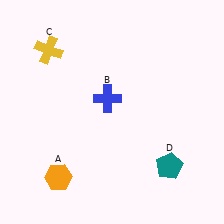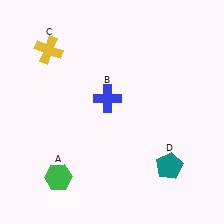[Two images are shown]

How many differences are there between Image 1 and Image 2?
There is 1 difference between the two images.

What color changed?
The hexagon (A) changed from orange in Image 1 to green in Image 2.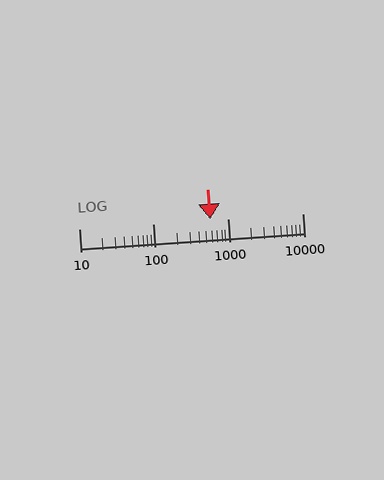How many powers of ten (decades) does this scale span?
The scale spans 3 decades, from 10 to 10000.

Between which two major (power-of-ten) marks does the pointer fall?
The pointer is between 100 and 1000.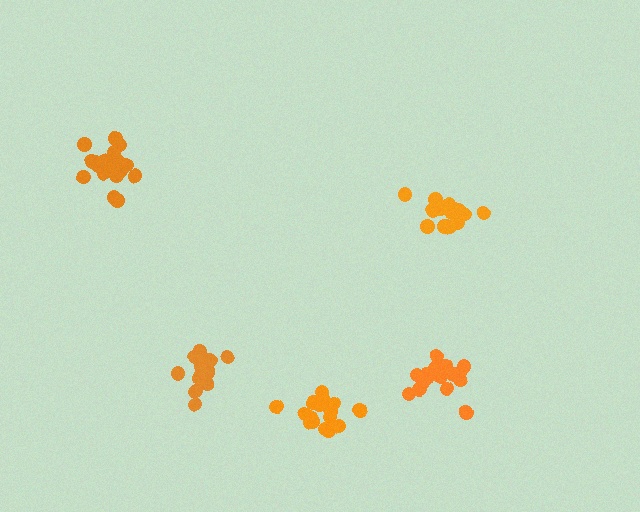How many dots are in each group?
Group 1: 19 dots, Group 2: 16 dots, Group 3: 16 dots, Group 4: 19 dots, Group 5: 16 dots (86 total).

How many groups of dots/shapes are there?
There are 5 groups.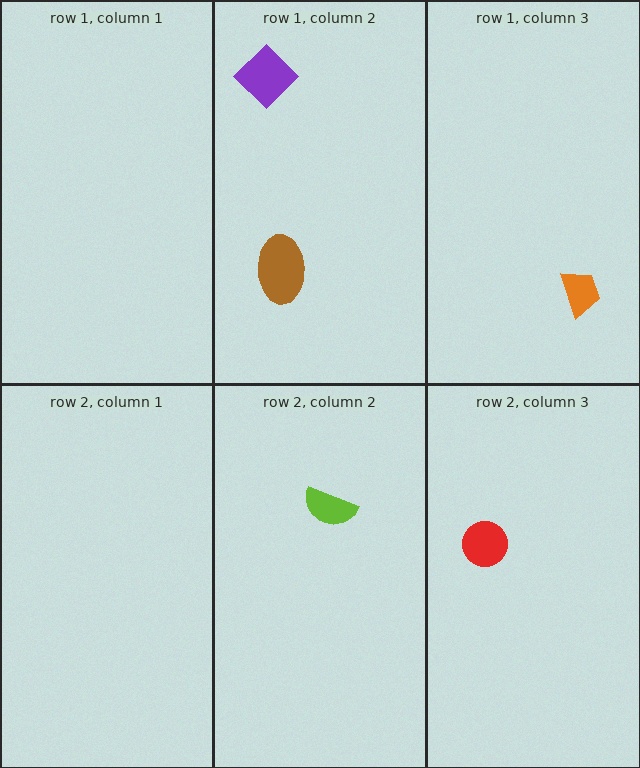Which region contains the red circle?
The row 2, column 3 region.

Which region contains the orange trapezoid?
The row 1, column 3 region.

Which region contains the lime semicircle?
The row 2, column 2 region.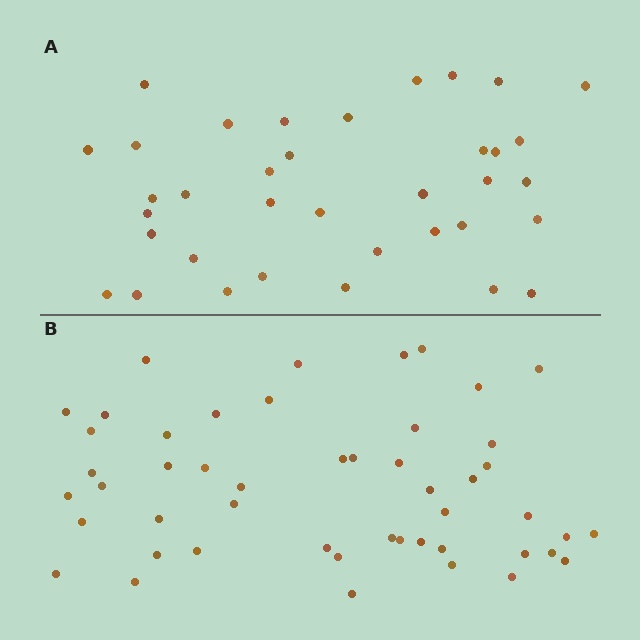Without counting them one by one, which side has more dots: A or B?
Region B (the bottom region) has more dots.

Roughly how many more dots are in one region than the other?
Region B has approximately 15 more dots than region A.